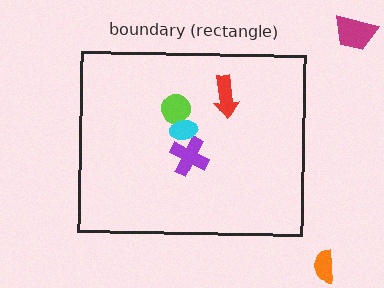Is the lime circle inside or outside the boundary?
Inside.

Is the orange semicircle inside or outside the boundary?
Outside.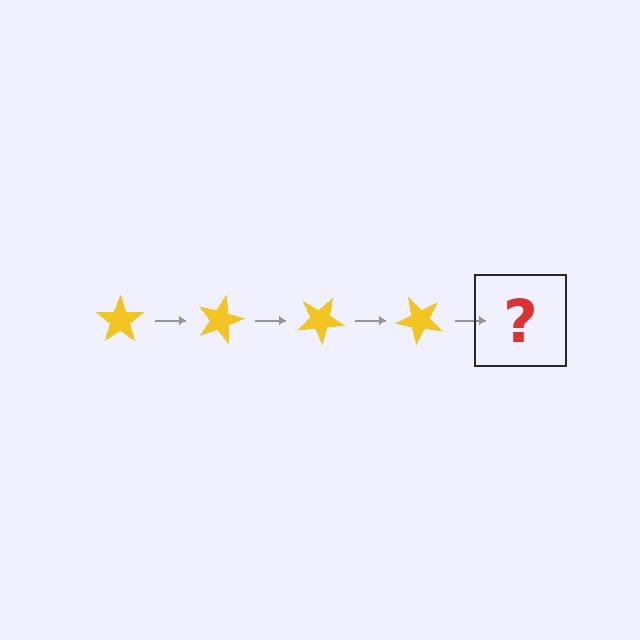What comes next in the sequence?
The next element should be a yellow star rotated 60 degrees.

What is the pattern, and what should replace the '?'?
The pattern is that the star rotates 15 degrees each step. The '?' should be a yellow star rotated 60 degrees.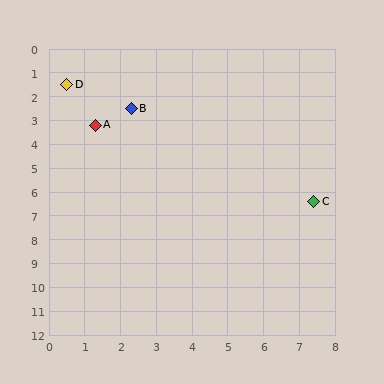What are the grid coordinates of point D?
Point D is at approximately (0.5, 1.5).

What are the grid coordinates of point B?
Point B is at approximately (2.3, 2.5).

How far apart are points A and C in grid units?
Points A and C are about 6.9 grid units apart.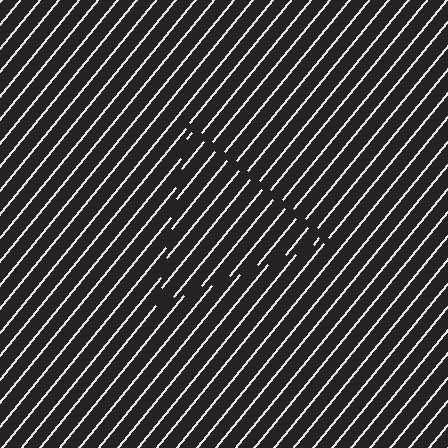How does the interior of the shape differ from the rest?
The interior of the shape contains the same grating, shifted by half a period — the contour is defined by the phase discontinuity where line-ends from the inner and outer gratings abut.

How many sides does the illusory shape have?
3 sides — the line-ends trace a triangle.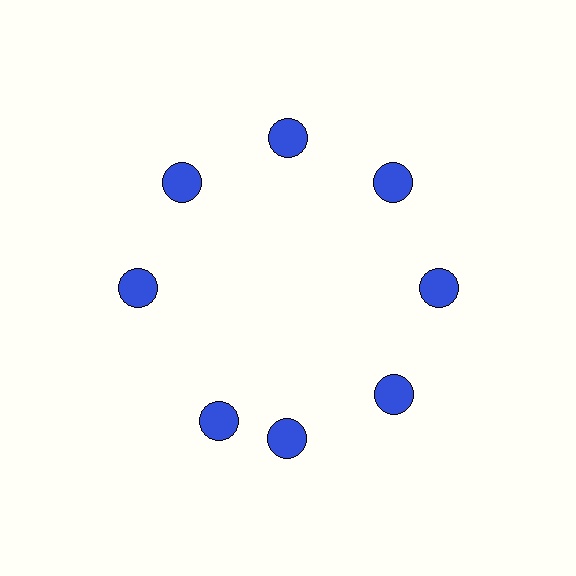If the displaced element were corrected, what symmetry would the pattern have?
It would have 8-fold rotational symmetry — the pattern would map onto itself every 45 degrees.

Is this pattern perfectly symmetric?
No. The 8 blue circles are arranged in a ring, but one element near the 8 o'clock position is rotated out of alignment along the ring, breaking the 8-fold rotational symmetry.